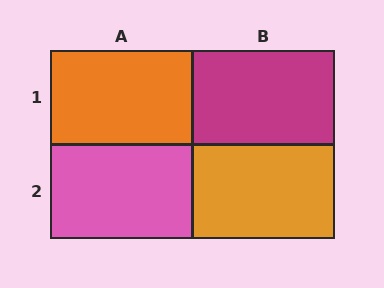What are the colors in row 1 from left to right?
Orange, magenta.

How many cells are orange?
2 cells are orange.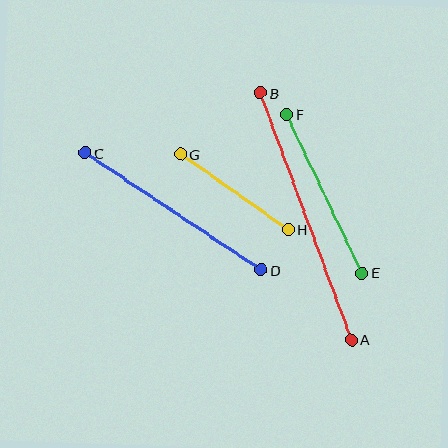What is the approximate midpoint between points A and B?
The midpoint is at approximately (306, 216) pixels.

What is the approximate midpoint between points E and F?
The midpoint is at approximately (324, 194) pixels.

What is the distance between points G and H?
The distance is approximately 131 pixels.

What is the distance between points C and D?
The distance is approximately 212 pixels.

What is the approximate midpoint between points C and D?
The midpoint is at approximately (173, 212) pixels.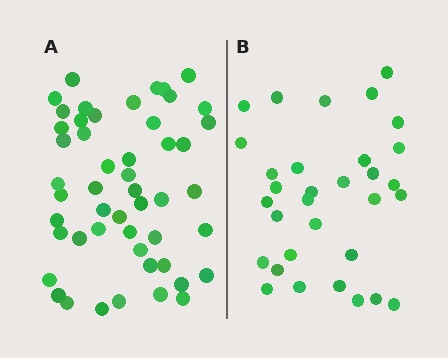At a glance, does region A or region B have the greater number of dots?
Region A (the left region) has more dots.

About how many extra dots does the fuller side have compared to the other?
Region A has approximately 20 more dots than region B.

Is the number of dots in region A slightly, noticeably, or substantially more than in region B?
Region A has substantially more. The ratio is roughly 1.6 to 1.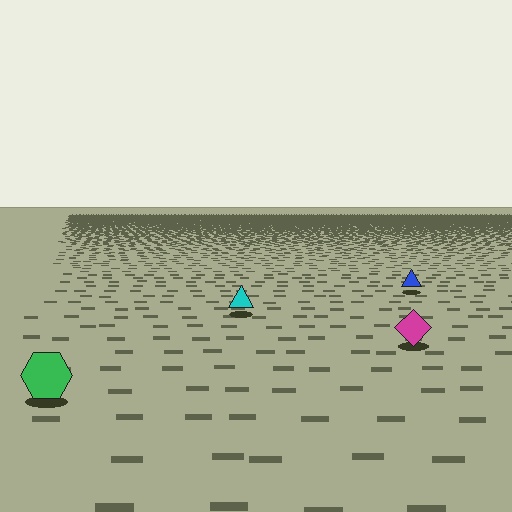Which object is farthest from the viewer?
The blue triangle is farthest from the viewer. It appears smaller and the ground texture around it is denser.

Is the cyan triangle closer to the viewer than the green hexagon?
No. The green hexagon is closer — you can tell from the texture gradient: the ground texture is coarser near it.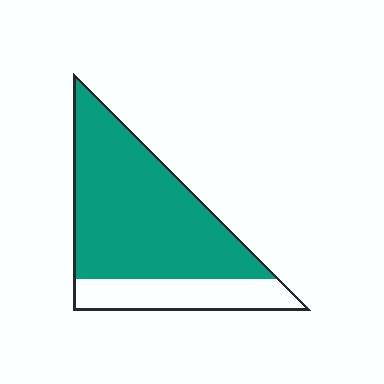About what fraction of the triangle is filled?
About three quarters (3/4).